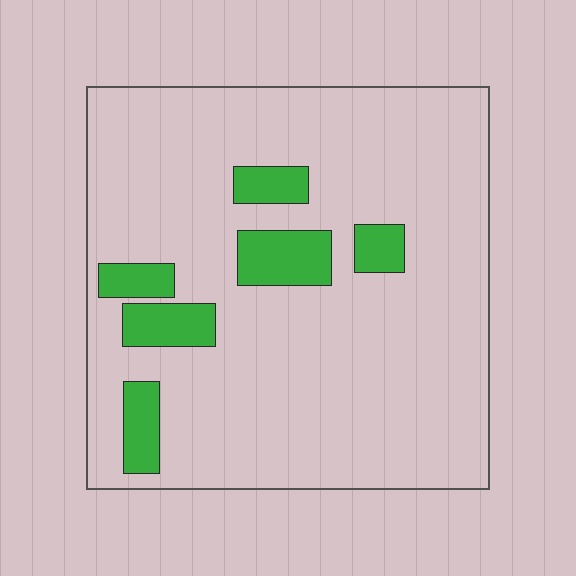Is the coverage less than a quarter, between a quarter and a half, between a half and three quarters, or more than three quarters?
Less than a quarter.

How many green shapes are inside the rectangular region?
6.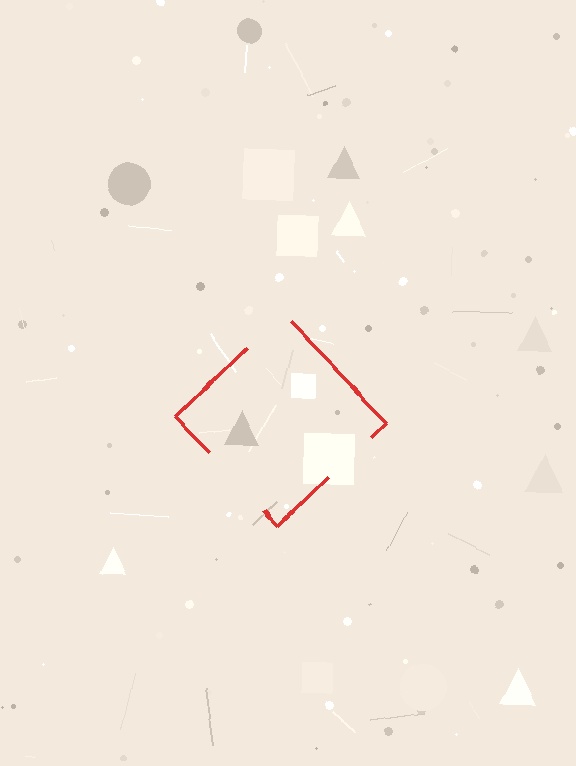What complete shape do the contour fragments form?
The contour fragments form a diamond.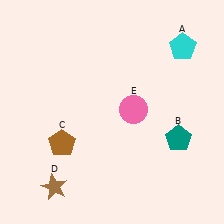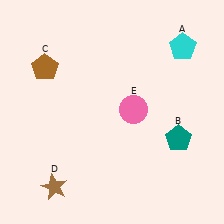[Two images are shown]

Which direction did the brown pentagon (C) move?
The brown pentagon (C) moved up.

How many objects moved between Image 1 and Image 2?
1 object moved between the two images.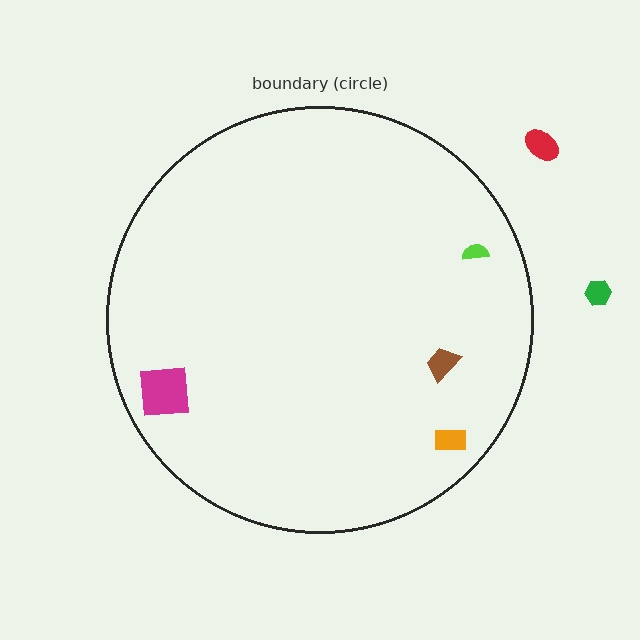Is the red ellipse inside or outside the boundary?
Outside.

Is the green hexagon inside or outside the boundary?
Outside.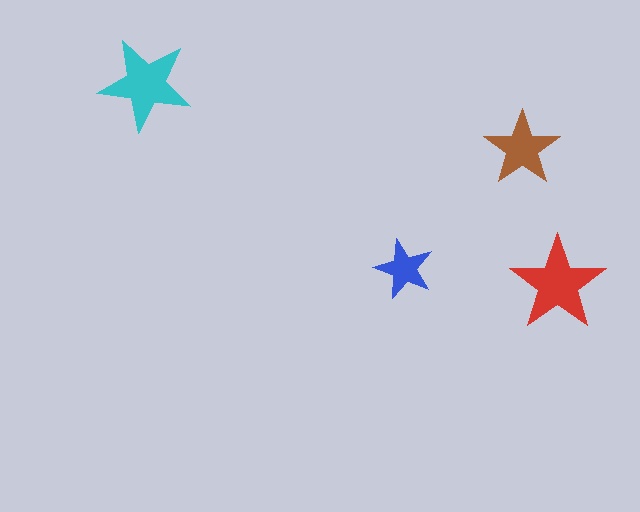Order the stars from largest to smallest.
the red one, the cyan one, the brown one, the blue one.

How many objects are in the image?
There are 4 objects in the image.